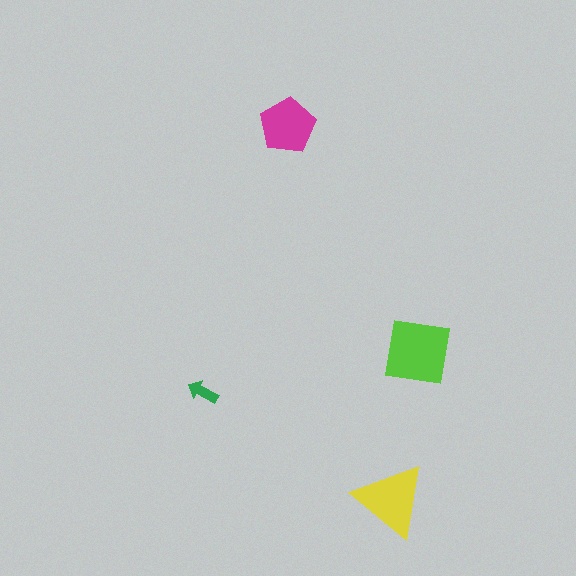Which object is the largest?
The lime square.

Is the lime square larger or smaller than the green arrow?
Larger.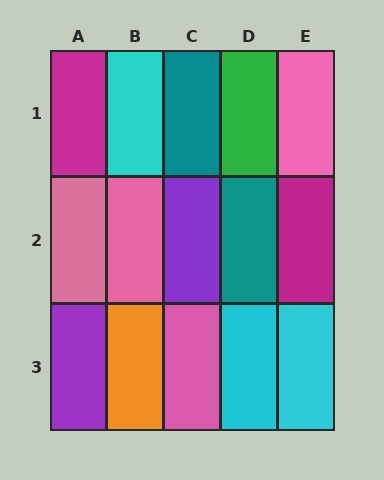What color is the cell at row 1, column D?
Green.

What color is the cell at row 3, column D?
Cyan.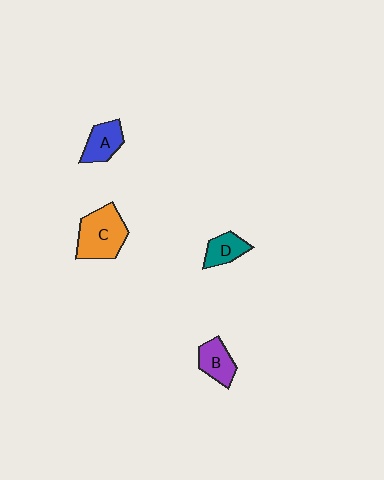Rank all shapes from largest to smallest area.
From largest to smallest: C (orange), A (blue), B (purple), D (teal).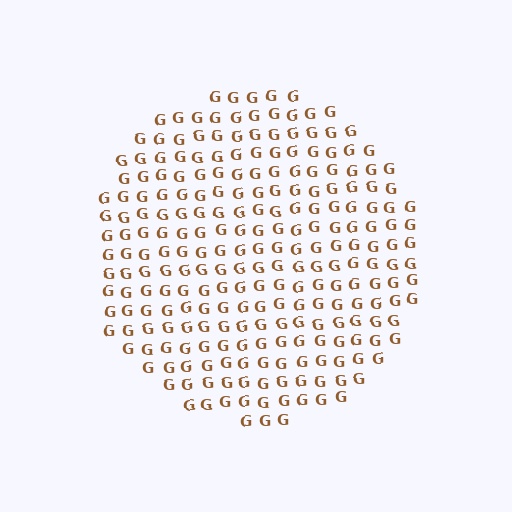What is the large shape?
The large shape is a circle.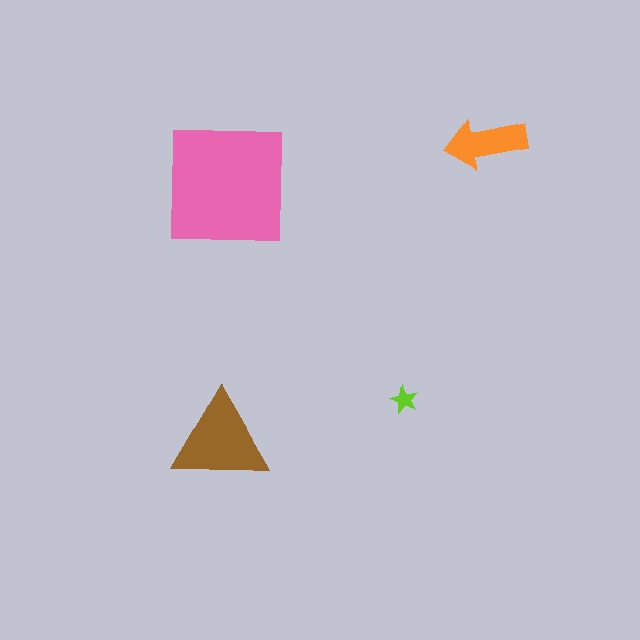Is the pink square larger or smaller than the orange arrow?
Larger.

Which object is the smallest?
The lime star.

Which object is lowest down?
The brown triangle is bottommost.